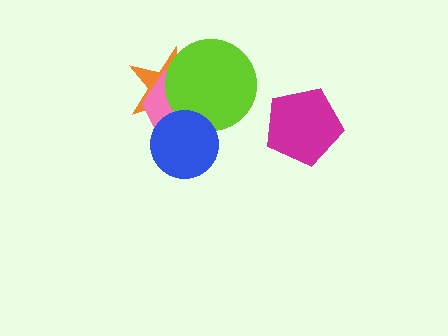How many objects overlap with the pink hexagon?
3 objects overlap with the pink hexagon.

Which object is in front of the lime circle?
The blue circle is in front of the lime circle.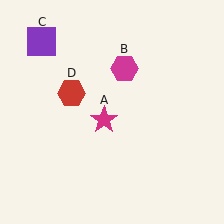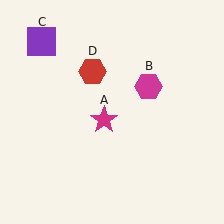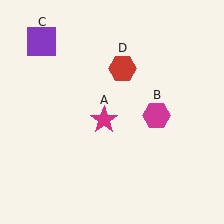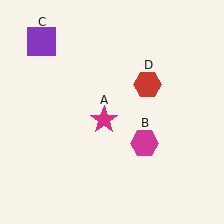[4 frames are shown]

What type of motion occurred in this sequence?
The magenta hexagon (object B), red hexagon (object D) rotated clockwise around the center of the scene.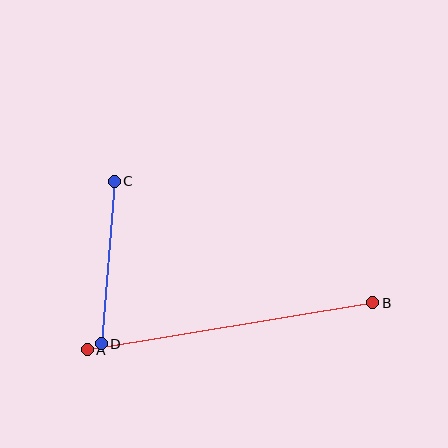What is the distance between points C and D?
The distance is approximately 163 pixels.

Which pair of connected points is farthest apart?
Points A and B are farthest apart.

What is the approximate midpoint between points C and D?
The midpoint is at approximately (108, 263) pixels.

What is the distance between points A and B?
The distance is approximately 289 pixels.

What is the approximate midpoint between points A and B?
The midpoint is at approximately (230, 326) pixels.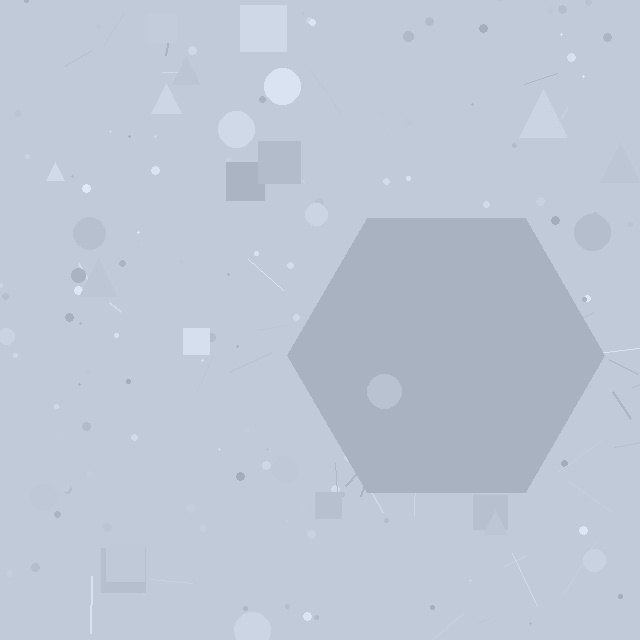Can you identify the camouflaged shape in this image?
The camouflaged shape is a hexagon.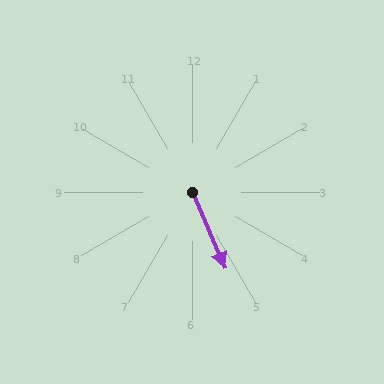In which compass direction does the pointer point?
Southeast.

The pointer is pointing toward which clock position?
Roughly 5 o'clock.